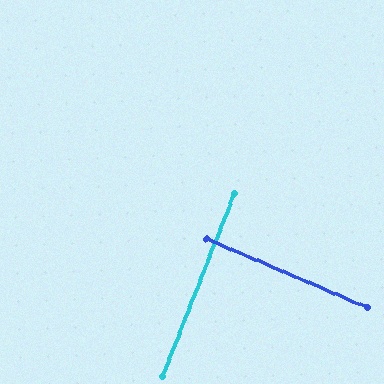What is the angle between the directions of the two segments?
Approximately 88 degrees.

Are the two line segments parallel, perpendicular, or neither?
Perpendicular — they meet at approximately 88°.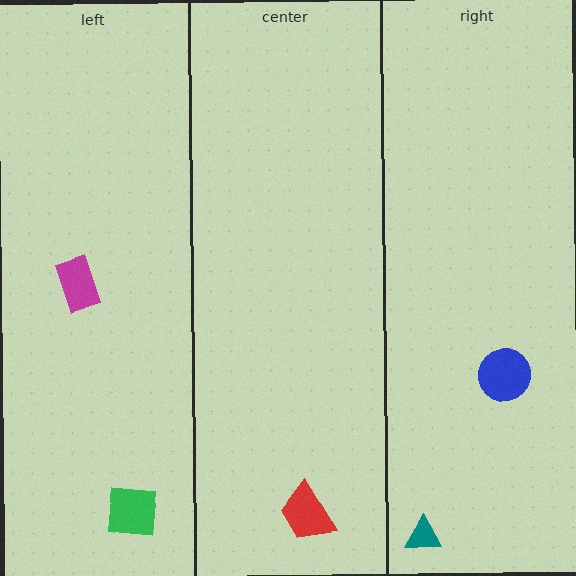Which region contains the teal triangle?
The right region.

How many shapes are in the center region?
1.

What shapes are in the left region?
The magenta rectangle, the green square.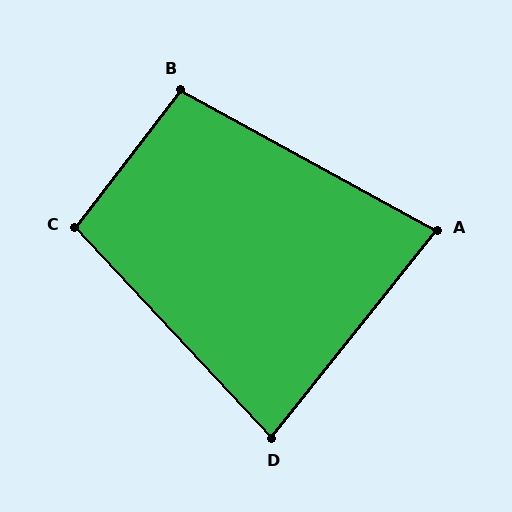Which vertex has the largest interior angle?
C, at approximately 100 degrees.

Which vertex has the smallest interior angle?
A, at approximately 80 degrees.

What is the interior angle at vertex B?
Approximately 98 degrees (obtuse).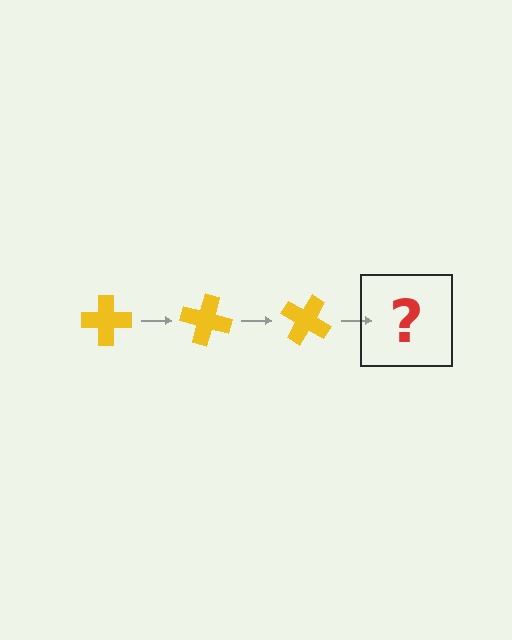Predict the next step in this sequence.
The next step is a yellow cross rotated 45 degrees.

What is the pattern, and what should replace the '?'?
The pattern is that the cross rotates 15 degrees each step. The '?' should be a yellow cross rotated 45 degrees.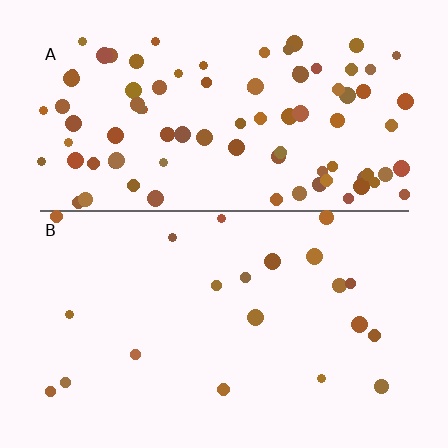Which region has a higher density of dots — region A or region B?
A (the top).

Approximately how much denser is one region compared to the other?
Approximately 4.3× — region A over region B.